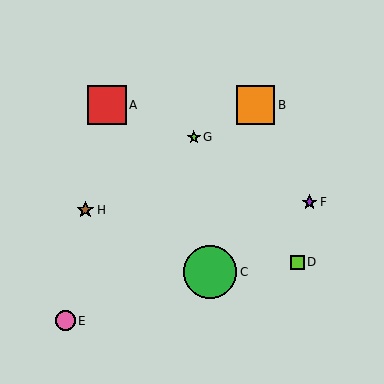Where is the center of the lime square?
The center of the lime square is at (297, 262).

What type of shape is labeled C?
Shape C is a green circle.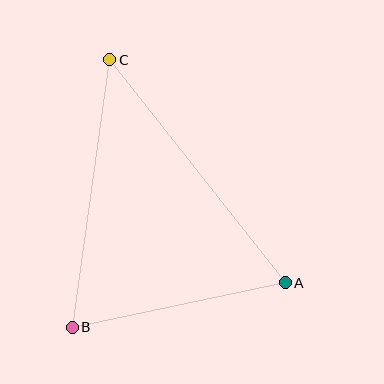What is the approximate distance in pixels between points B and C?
The distance between B and C is approximately 270 pixels.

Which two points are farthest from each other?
Points A and C are farthest from each other.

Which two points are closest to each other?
Points A and B are closest to each other.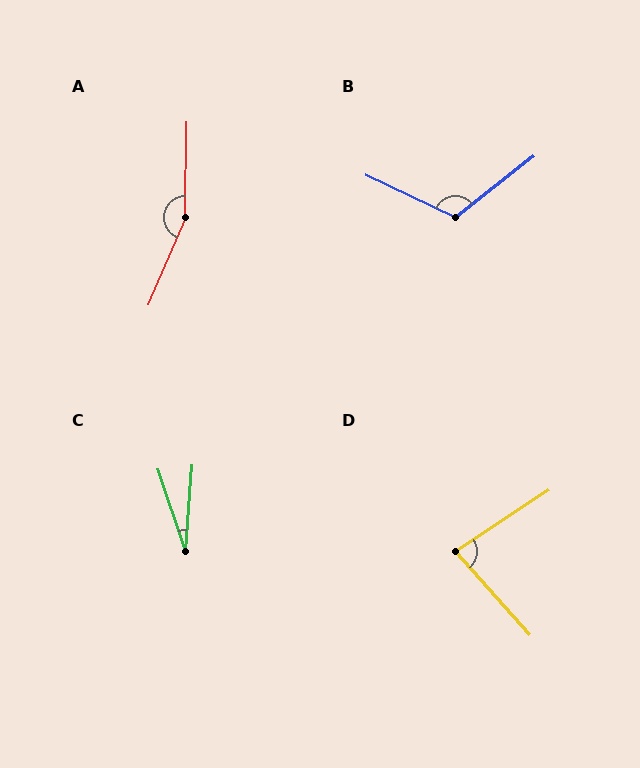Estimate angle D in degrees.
Approximately 82 degrees.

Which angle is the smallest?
C, at approximately 23 degrees.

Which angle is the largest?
A, at approximately 158 degrees.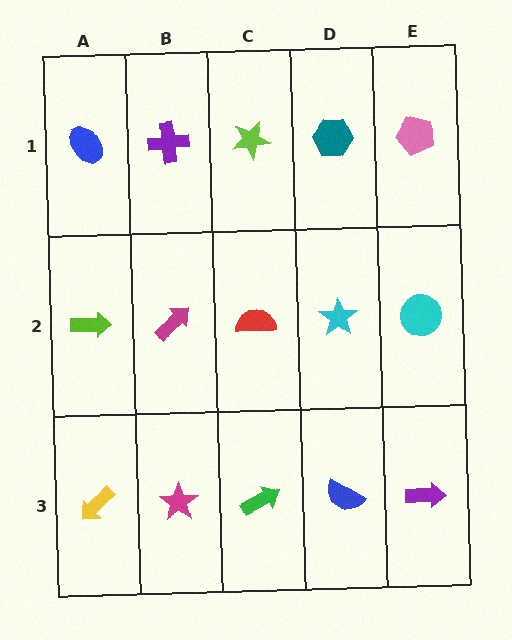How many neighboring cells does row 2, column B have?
4.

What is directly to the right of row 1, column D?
A pink pentagon.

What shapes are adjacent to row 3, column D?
A cyan star (row 2, column D), a green arrow (row 3, column C), a purple arrow (row 3, column E).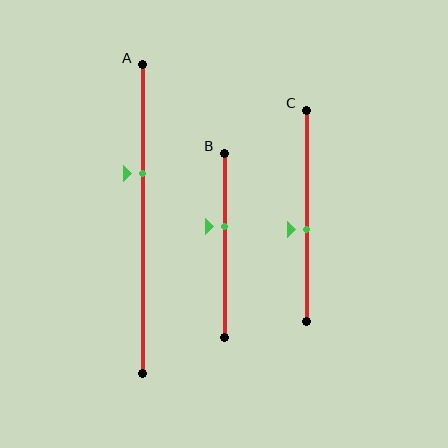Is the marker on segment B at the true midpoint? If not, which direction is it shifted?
No, the marker on segment B is shifted upward by about 10% of the segment length.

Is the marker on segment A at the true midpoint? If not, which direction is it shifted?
No, the marker on segment A is shifted upward by about 15% of the segment length.